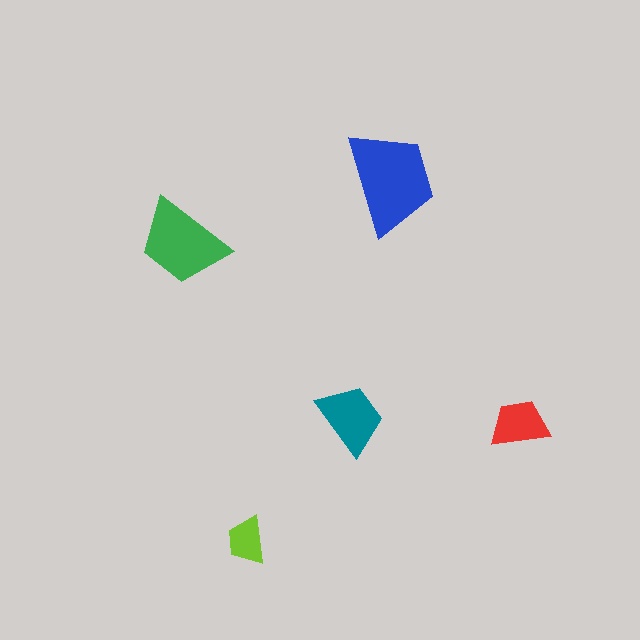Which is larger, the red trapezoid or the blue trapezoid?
The blue one.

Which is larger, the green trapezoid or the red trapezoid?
The green one.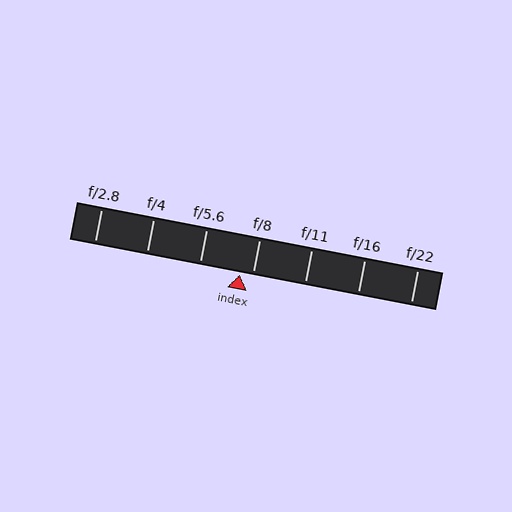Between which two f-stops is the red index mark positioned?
The index mark is between f/5.6 and f/8.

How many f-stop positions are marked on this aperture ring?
There are 7 f-stop positions marked.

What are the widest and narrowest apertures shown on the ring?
The widest aperture shown is f/2.8 and the narrowest is f/22.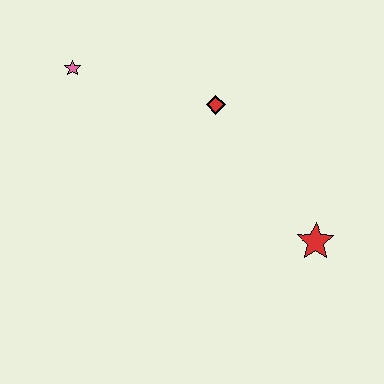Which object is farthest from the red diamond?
The red star is farthest from the red diamond.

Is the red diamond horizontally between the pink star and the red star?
Yes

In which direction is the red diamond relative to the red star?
The red diamond is above the red star.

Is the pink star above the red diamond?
Yes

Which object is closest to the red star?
The red diamond is closest to the red star.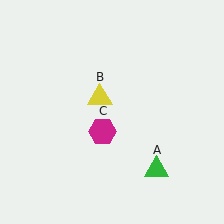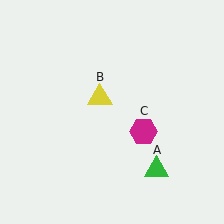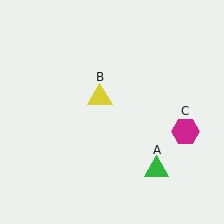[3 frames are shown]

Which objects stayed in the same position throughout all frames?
Green triangle (object A) and yellow triangle (object B) remained stationary.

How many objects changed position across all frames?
1 object changed position: magenta hexagon (object C).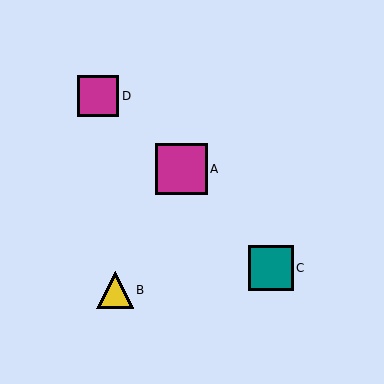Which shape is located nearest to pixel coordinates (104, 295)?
The yellow triangle (labeled B) at (115, 290) is nearest to that location.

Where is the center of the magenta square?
The center of the magenta square is at (182, 169).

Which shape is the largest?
The magenta square (labeled A) is the largest.